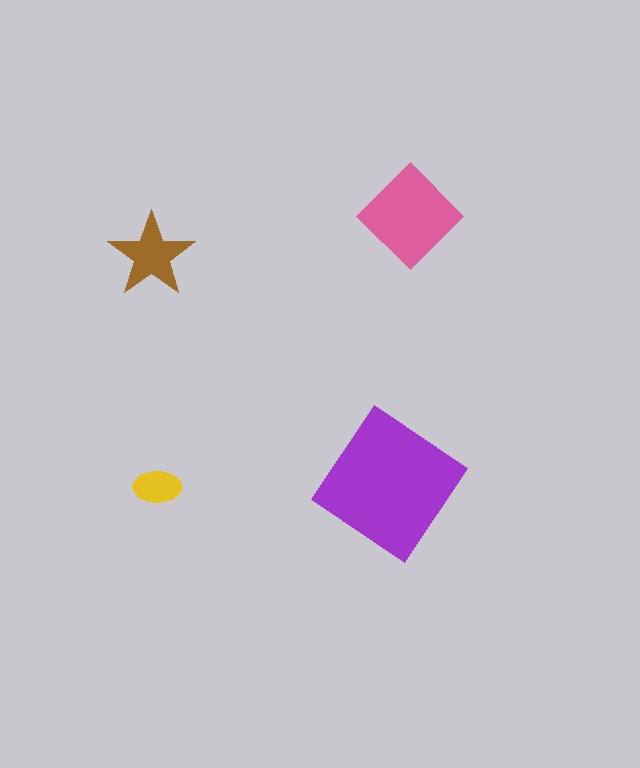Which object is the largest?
The purple diamond.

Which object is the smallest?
The yellow ellipse.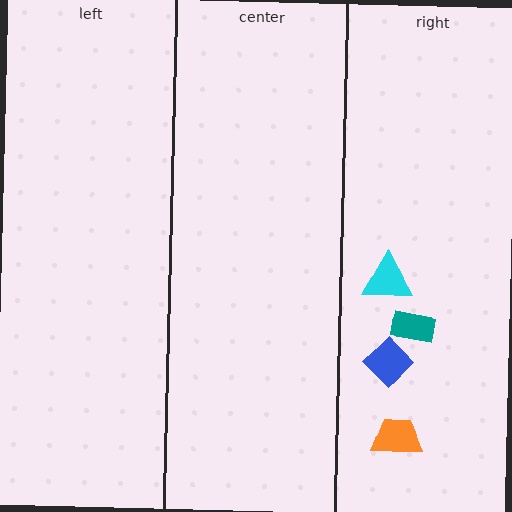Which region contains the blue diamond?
The right region.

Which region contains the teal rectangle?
The right region.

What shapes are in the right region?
The blue diamond, the teal rectangle, the orange trapezoid, the cyan triangle.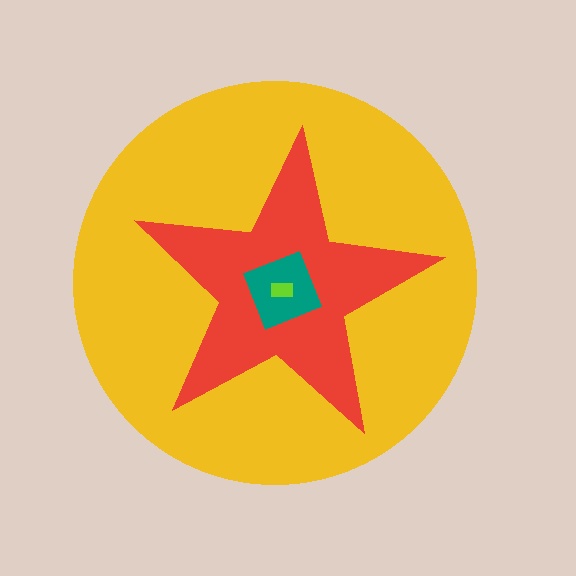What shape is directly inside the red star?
The teal diamond.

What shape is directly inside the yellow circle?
The red star.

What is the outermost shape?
The yellow circle.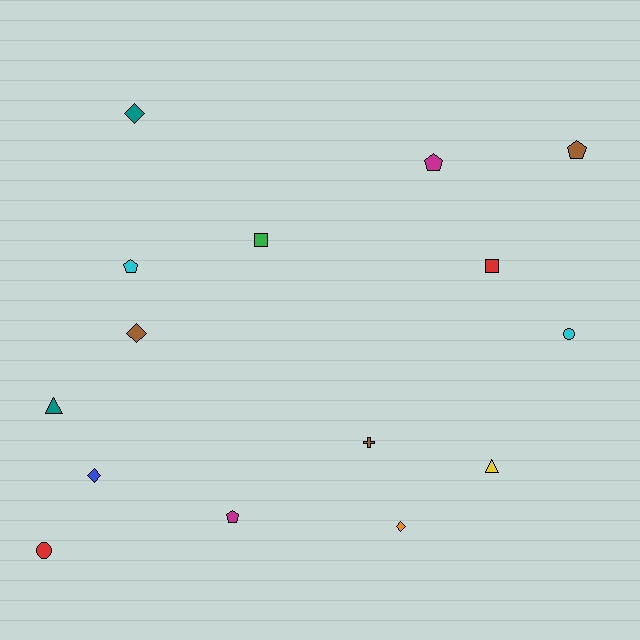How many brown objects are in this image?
There are 3 brown objects.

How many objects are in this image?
There are 15 objects.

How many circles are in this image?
There are 2 circles.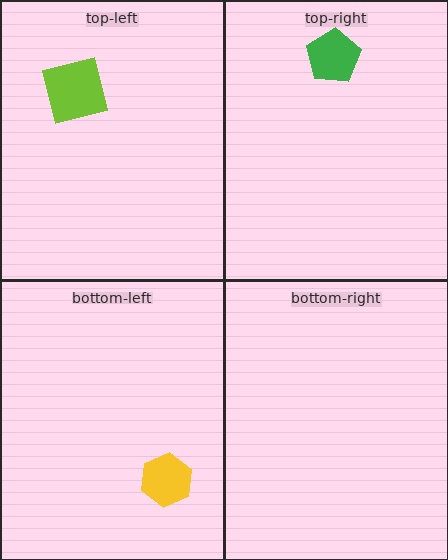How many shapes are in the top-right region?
1.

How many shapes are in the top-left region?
1.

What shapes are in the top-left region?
The lime square.